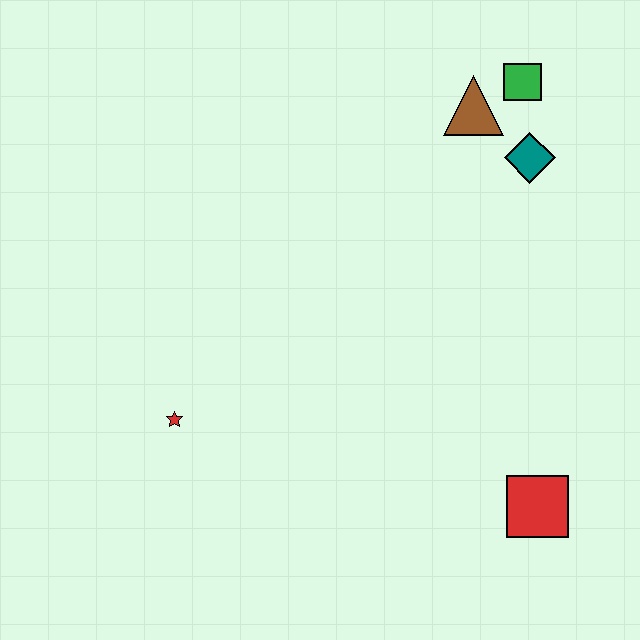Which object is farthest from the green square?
The red star is farthest from the green square.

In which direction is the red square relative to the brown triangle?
The red square is below the brown triangle.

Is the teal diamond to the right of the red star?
Yes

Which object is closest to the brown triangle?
The green square is closest to the brown triangle.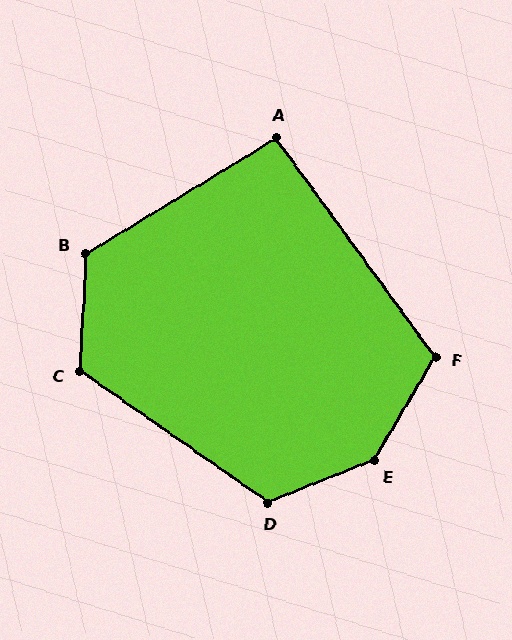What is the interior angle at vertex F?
Approximately 113 degrees (obtuse).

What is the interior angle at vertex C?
Approximately 123 degrees (obtuse).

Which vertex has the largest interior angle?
E, at approximately 143 degrees.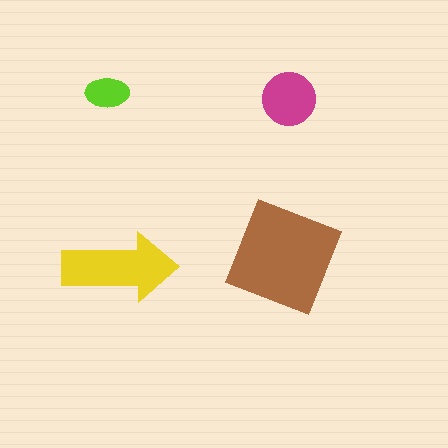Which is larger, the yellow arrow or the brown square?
The brown square.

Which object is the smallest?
The lime ellipse.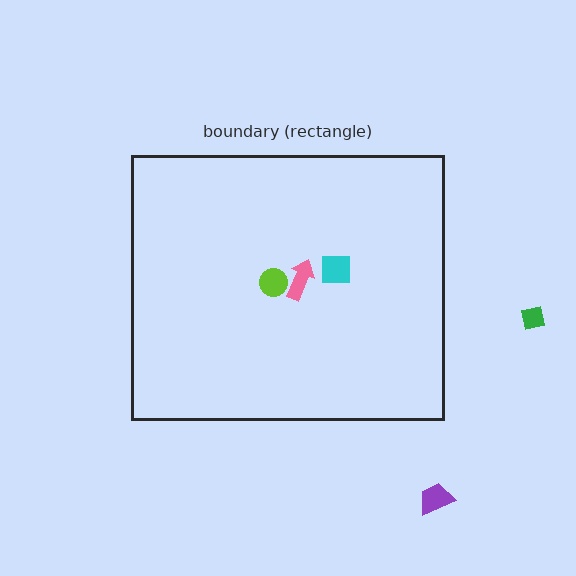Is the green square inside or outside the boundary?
Outside.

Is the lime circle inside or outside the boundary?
Inside.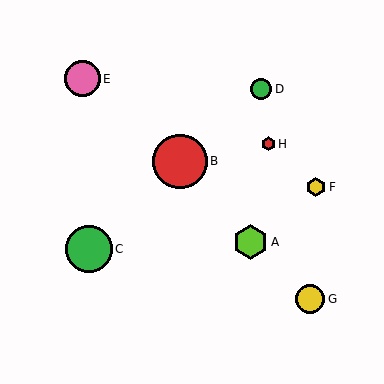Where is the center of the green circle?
The center of the green circle is at (261, 89).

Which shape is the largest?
The red circle (labeled B) is the largest.